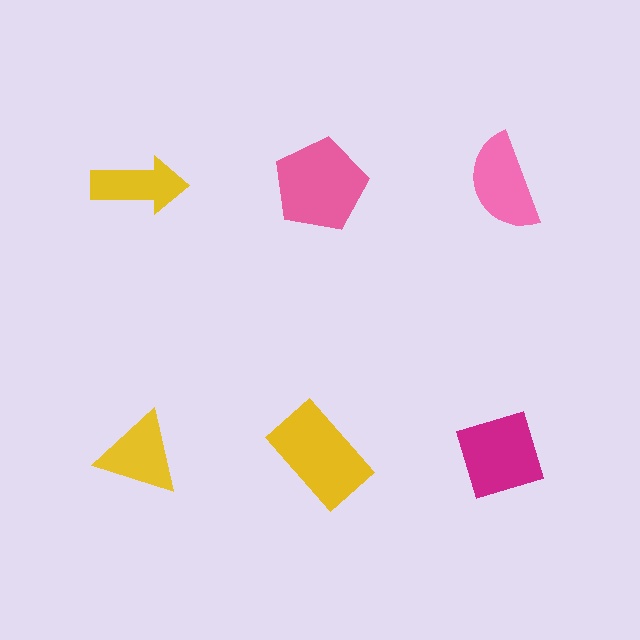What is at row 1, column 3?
A pink semicircle.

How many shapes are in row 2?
3 shapes.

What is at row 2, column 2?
A yellow rectangle.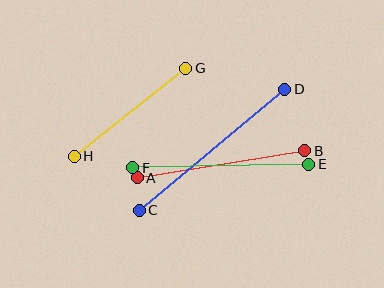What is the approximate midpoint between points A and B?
The midpoint is at approximately (221, 164) pixels.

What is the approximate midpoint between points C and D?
The midpoint is at approximately (212, 150) pixels.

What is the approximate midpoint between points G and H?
The midpoint is at approximately (130, 112) pixels.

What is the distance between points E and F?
The distance is approximately 176 pixels.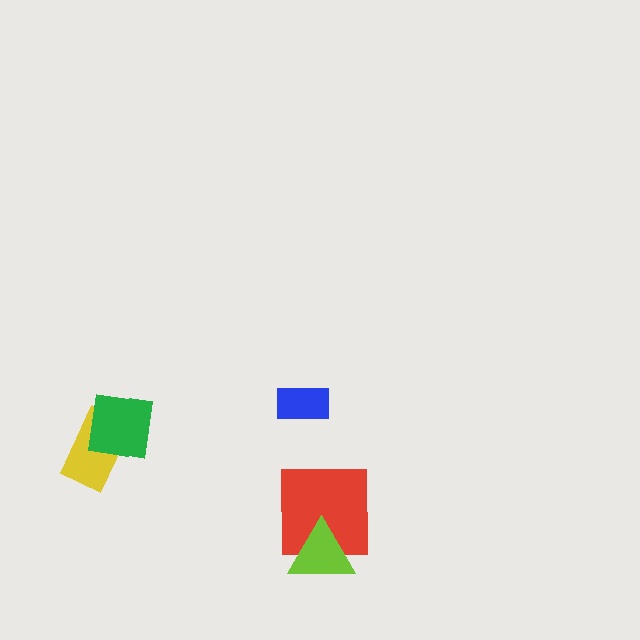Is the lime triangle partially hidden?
No, no other shape covers it.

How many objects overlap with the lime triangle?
1 object overlaps with the lime triangle.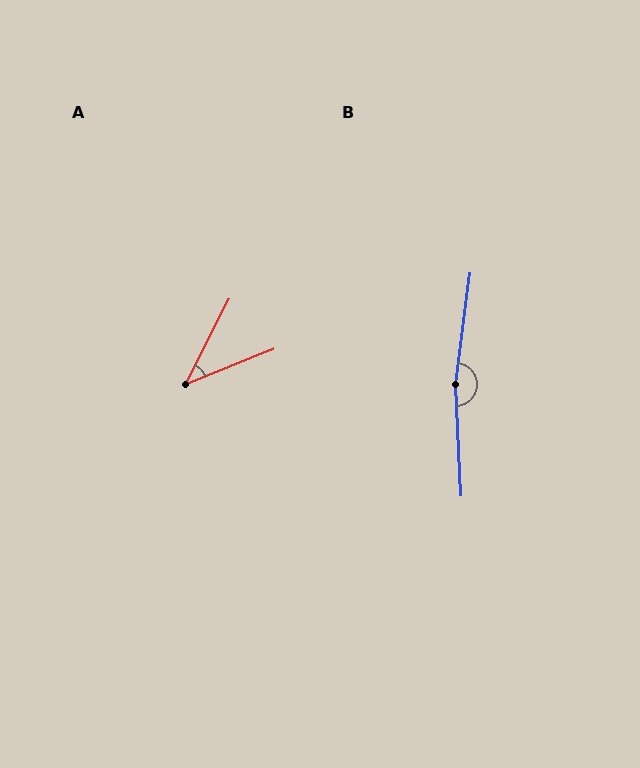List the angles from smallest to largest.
A (41°), B (170°).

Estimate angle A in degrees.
Approximately 41 degrees.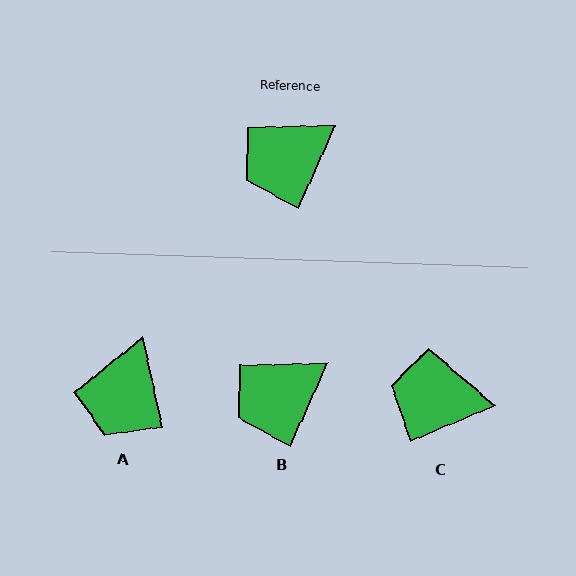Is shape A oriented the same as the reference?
No, it is off by about 37 degrees.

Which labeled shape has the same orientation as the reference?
B.